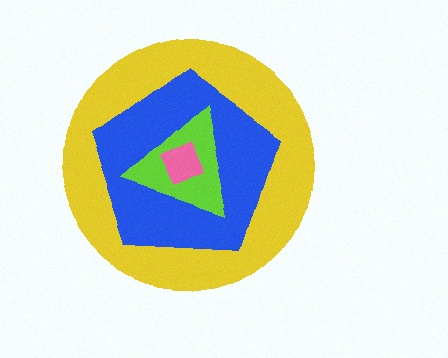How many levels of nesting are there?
4.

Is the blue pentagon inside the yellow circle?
Yes.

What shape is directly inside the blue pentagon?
The lime triangle.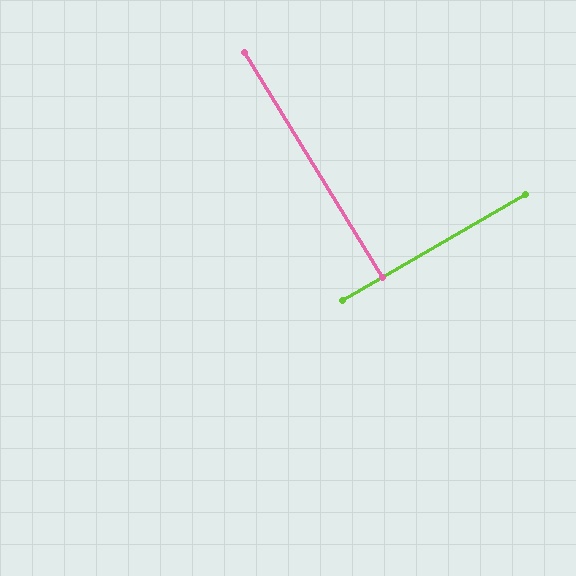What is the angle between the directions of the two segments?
Approximately 89 degrees.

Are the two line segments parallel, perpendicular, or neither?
Perpendicular — they meet at approximately 89°.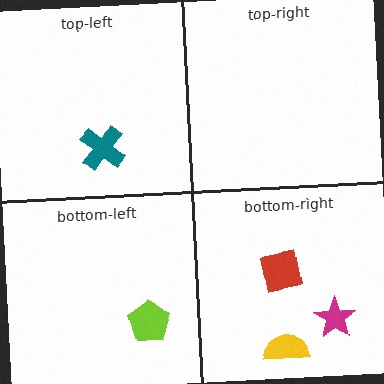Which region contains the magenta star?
The bottom-right region.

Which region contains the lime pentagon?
The bottom-left region.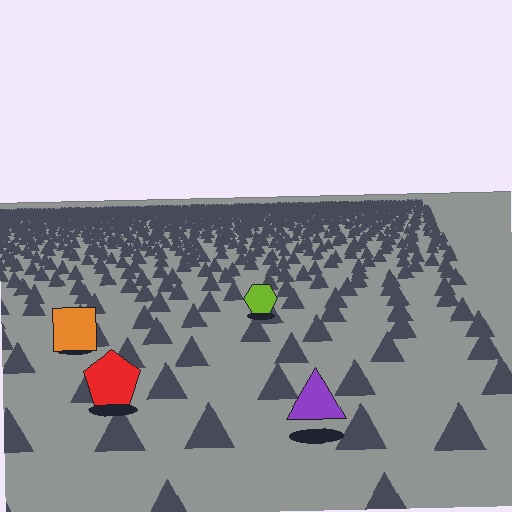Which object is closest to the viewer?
The purple triangle is closest. The texture marks near it are larger and more spread out.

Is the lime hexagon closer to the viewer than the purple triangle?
No. The purple triangle is closer — you can tell from the texture gradient: the ground texture is coarser near it.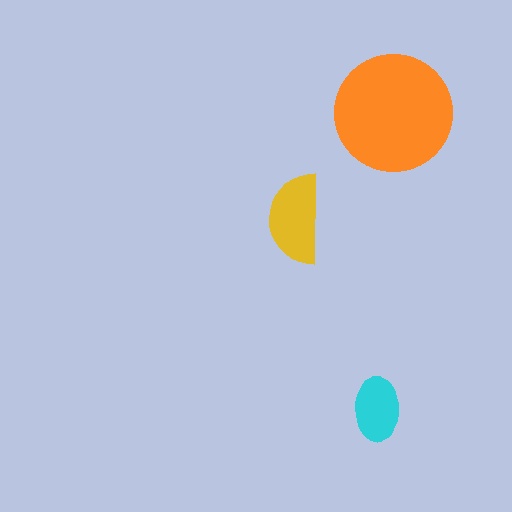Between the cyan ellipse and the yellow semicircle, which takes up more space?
The yellow semicircle.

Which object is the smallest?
The cyan ellipse.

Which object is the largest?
The orange circle.